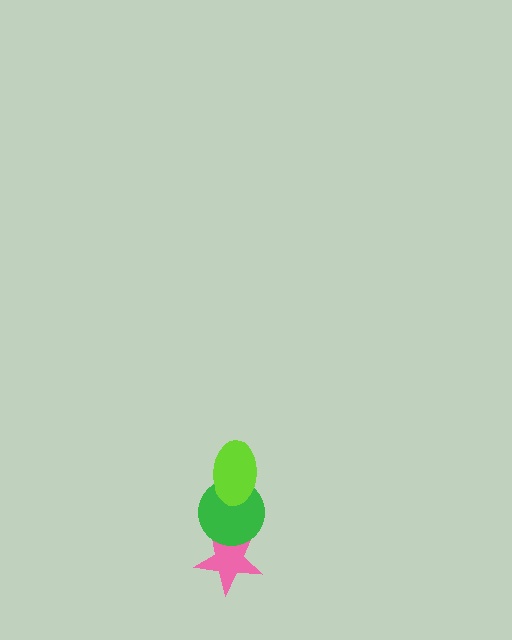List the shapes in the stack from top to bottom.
From top to bottom: the lime ellipse, the green circle, the pink star.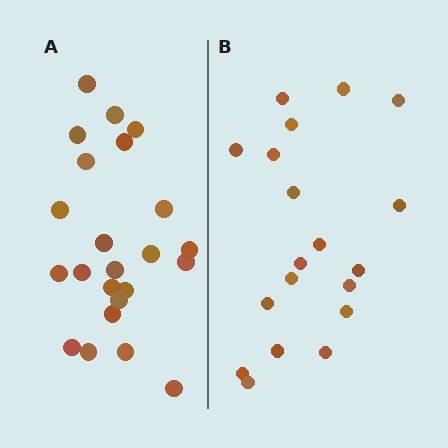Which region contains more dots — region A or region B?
Region A (the left region) has more dots.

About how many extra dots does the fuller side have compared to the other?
Region A has about 4 more dots than region B.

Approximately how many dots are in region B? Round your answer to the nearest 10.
About 20 dots. (The exact count is 19, which rounds to 20.)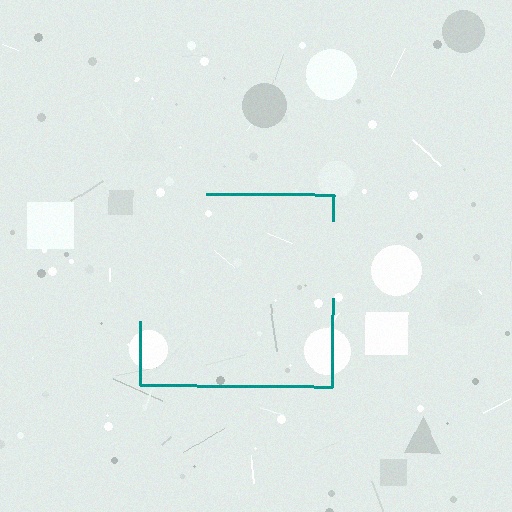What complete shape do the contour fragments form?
The contour fragments form a square.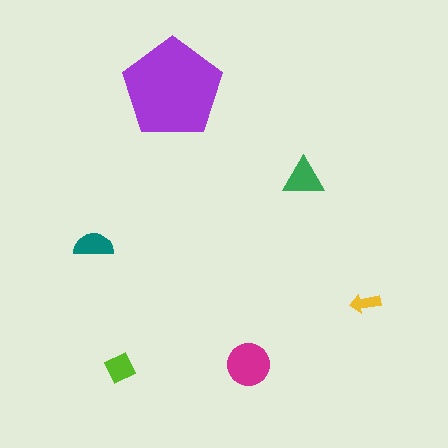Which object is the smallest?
The yellow arrow.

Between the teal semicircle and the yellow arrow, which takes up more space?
The teal semicircle.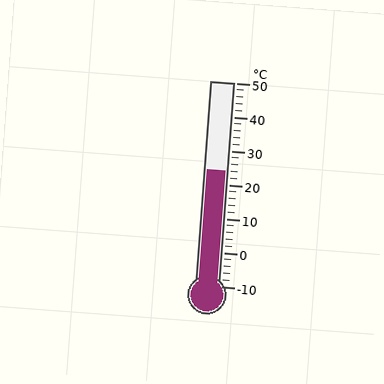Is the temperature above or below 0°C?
The temperature is above 0°C.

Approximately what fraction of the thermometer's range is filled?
The thermometer is filled to approximately 55% of its range.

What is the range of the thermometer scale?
The thermometer scale ranges from -10°C to 50°C.